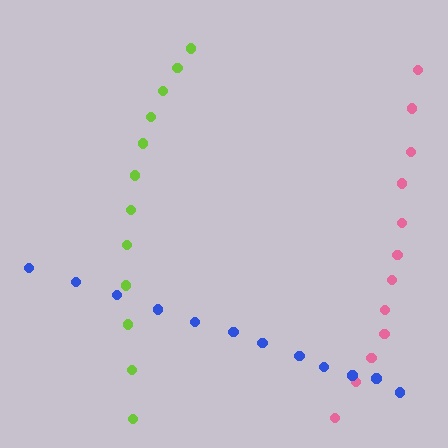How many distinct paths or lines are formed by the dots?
There are 3 distinct paths.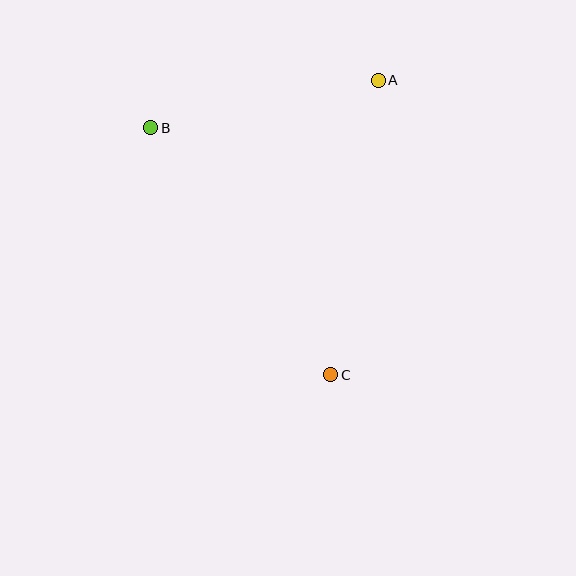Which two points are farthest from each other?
Points B and C are farthest from each other.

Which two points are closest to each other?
Points A and B are closest to each other.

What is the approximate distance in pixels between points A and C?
The distance between A and C is approximately 298 pixels.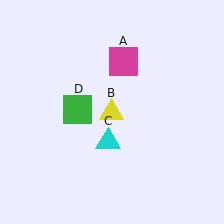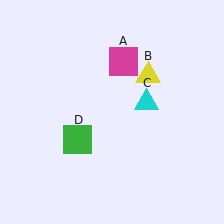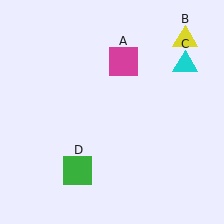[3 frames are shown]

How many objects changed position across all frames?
3 objects changed position: yellow triangle (object B), cyan triangle (object C), green square (object D).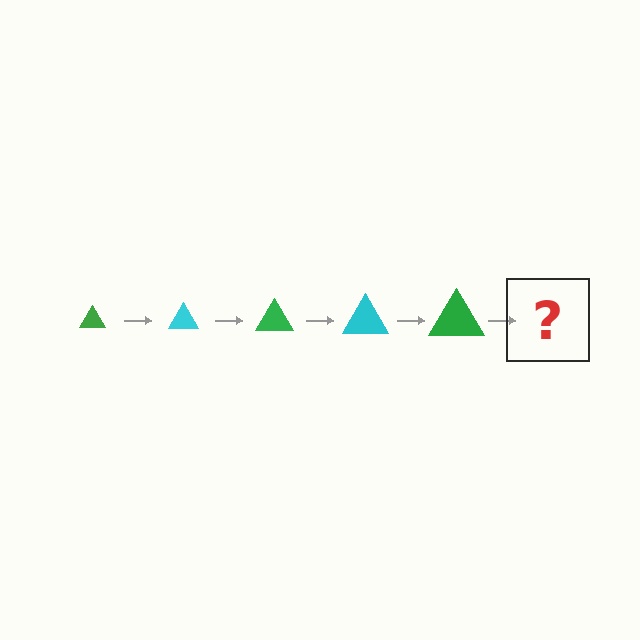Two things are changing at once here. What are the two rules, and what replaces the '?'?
The two rules are that the triangle grows larger each step and the color cycles through green and cyan. The '?' should be a cyan triangle, larger than the previous one.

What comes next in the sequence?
The next element should be a cyan triangle, larger than the previous one.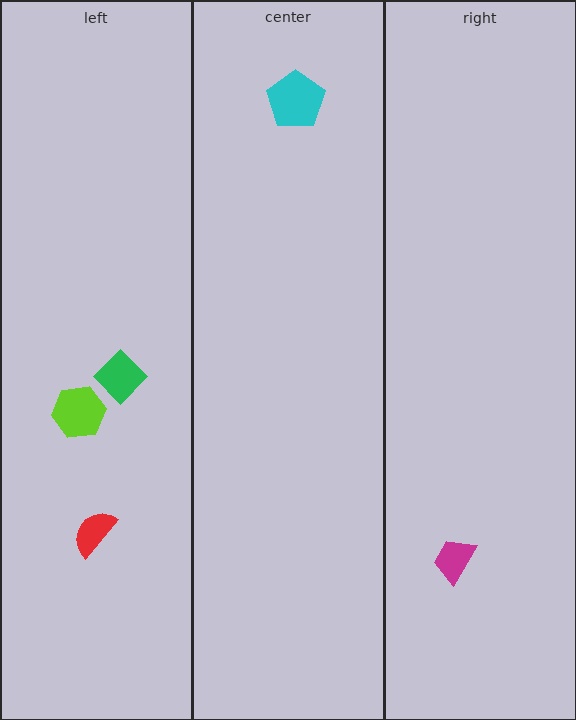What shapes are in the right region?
The magenta trapezoid.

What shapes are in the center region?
The cyan pentagon.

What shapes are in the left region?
The red semicircle, the lime hexagon, the green diamond.